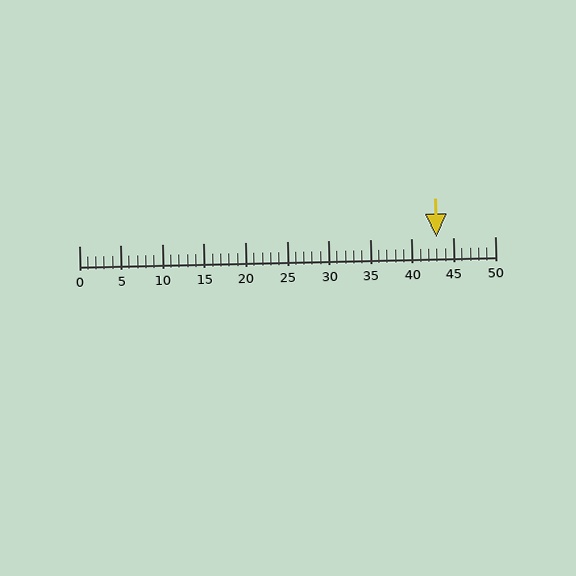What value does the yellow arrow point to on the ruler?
The yellow arrow points to approximately 43.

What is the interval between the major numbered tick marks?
The major tick marks are spaced 5 units apart.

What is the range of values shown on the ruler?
The ruler shows values from 0 to 50.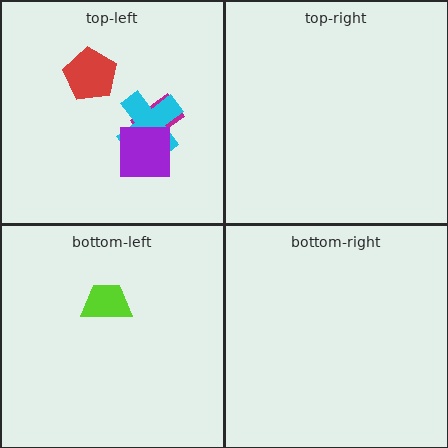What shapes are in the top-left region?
The magenta rectangle, the cyan cross, the purple square, the red pentagon.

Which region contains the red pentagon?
The top-left region.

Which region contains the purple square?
The top-left region.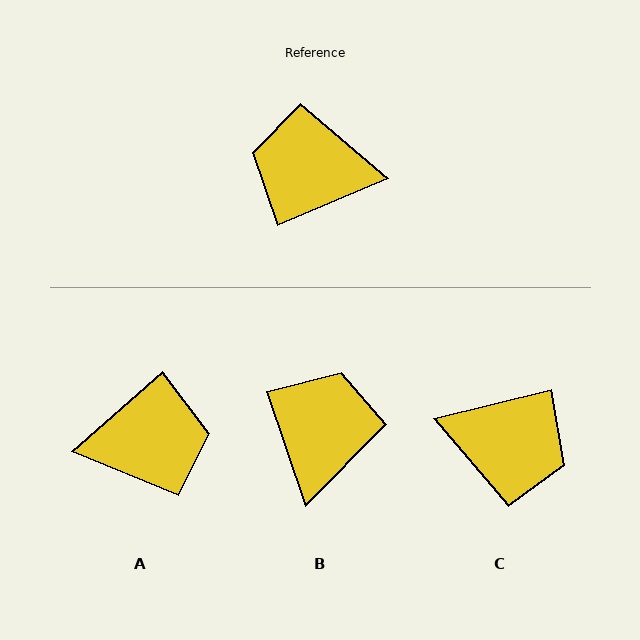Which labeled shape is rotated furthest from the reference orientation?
C, about 170 degrees away.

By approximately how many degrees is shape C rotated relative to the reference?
Approximately 170 degrees counter-clockwise.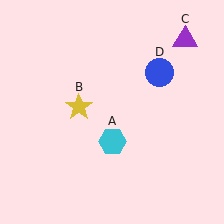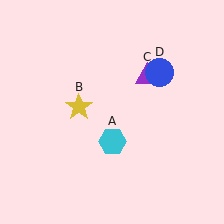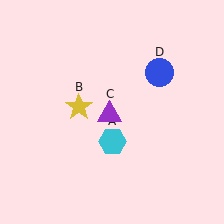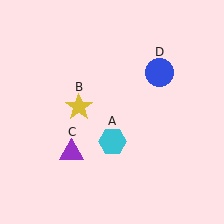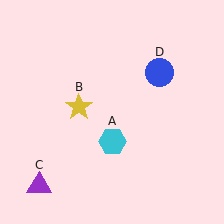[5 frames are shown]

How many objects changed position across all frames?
1 object changed position: purple triangle (object C).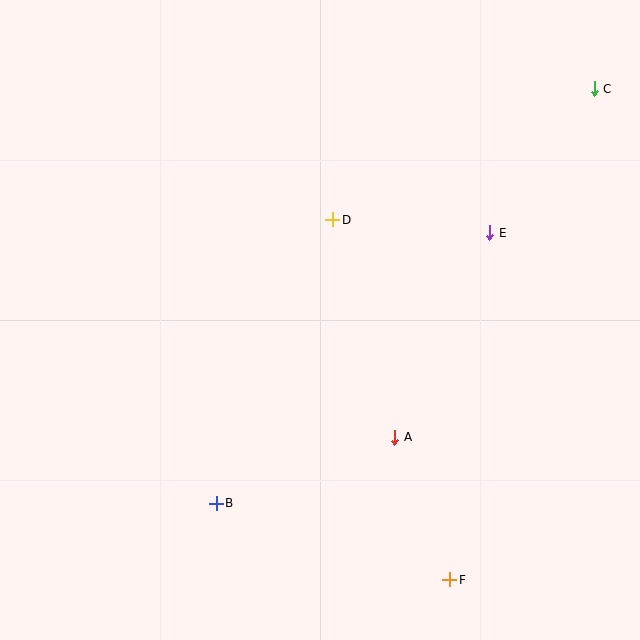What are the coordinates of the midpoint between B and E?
The midpoint between B and E is at (353, 368).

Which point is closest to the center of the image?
Point D at (333, 220) is closest to the center.